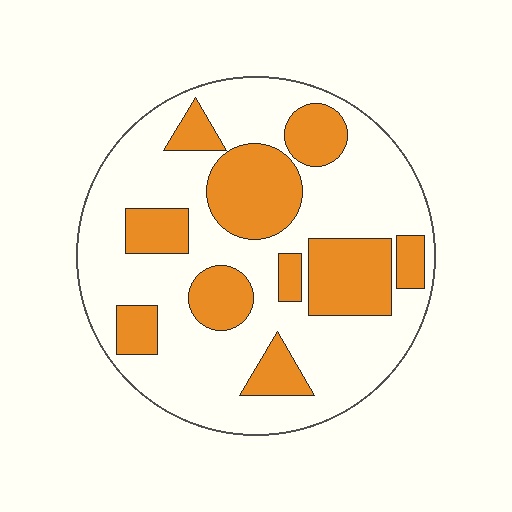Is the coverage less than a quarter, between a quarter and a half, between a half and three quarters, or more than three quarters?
Between a quarter and a half.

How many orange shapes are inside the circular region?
10.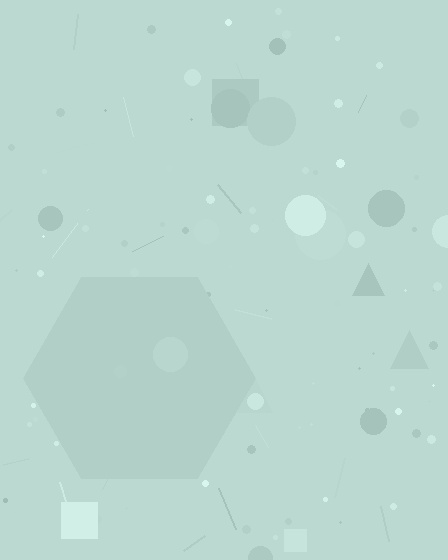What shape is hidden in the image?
A hexagon is hidden in the image.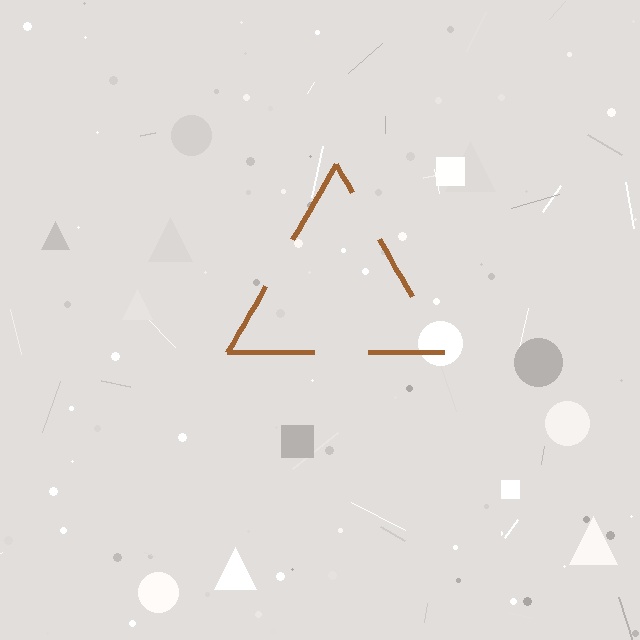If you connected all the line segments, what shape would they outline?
They would outline a triangle.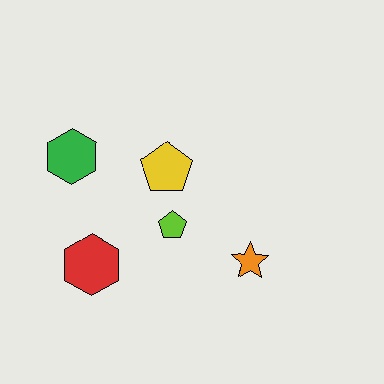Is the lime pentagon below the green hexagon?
Yes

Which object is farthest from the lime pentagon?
The green hexagon is farthest from the lime pentagon.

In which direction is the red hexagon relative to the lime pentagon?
The red hexagon is to the left of the lime pentagon.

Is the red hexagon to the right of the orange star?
No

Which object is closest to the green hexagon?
The yellow pentagon is closest to the green hexagon.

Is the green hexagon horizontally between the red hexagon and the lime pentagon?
No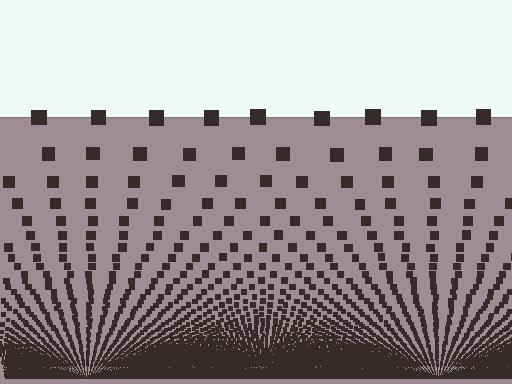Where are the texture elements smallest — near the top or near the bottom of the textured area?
Near the bottom.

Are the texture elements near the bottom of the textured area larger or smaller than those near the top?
Smaller. The gradient is inverted — elements near the bottom are smaller and denser.